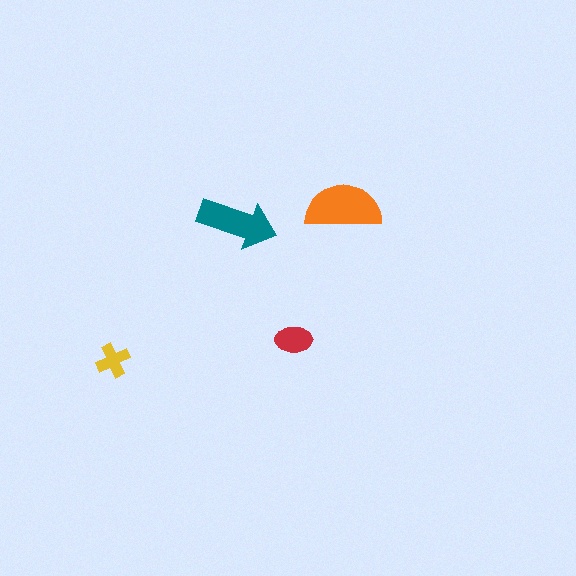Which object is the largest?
The orange semicircle.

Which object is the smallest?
The yellow cross.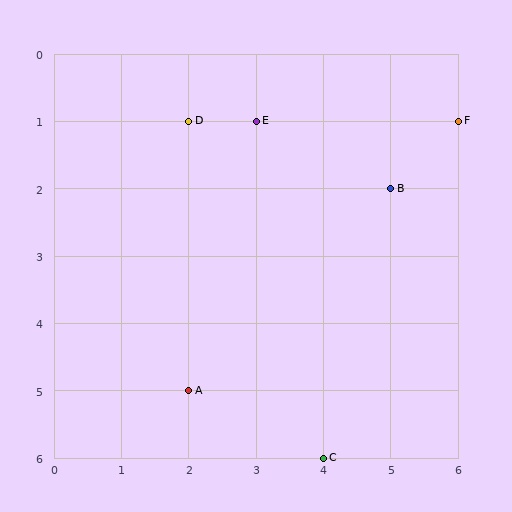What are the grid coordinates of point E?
Point E is at grid coordinates (3, 1).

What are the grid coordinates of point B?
Point B is at grid coordinates (5, 2).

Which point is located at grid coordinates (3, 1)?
Point E is at (3, 1).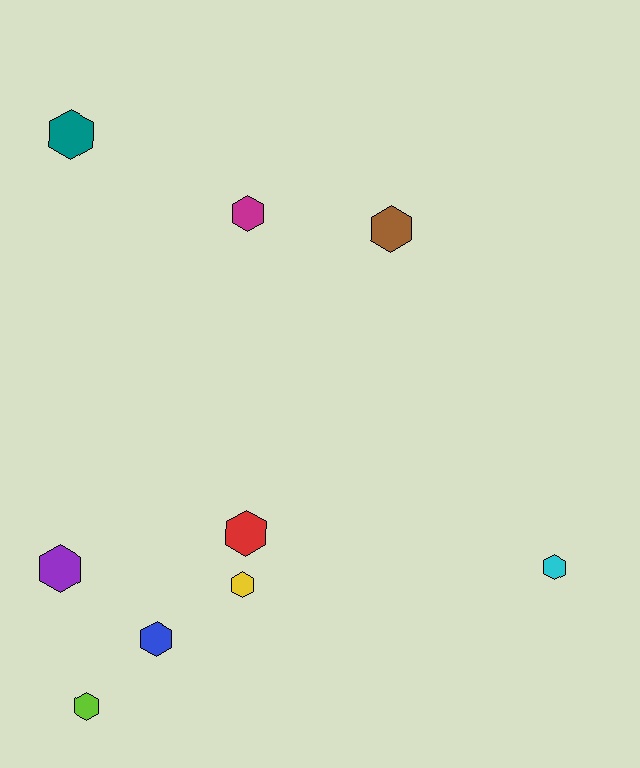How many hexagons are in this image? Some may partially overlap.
There are 9 hexagons.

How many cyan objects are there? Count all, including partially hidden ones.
There is 1 cyan object.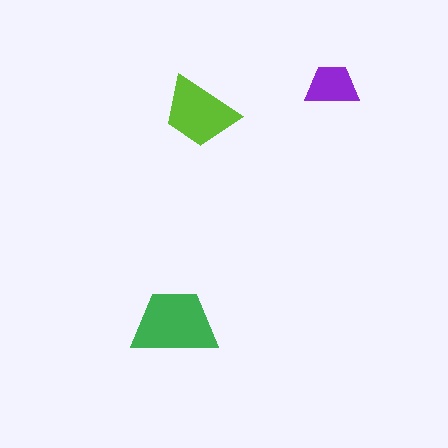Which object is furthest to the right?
The purple trapezoid is rightmost.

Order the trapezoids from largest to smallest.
the green one, the lime one, the purple one.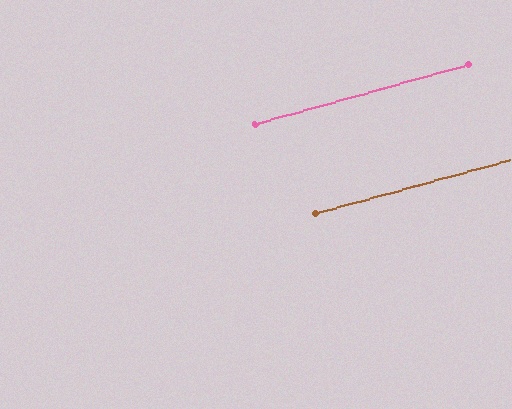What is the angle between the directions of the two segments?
Approximately 0 degrees.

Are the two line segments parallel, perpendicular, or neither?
Parallel — their directions differ by only 0.3°.